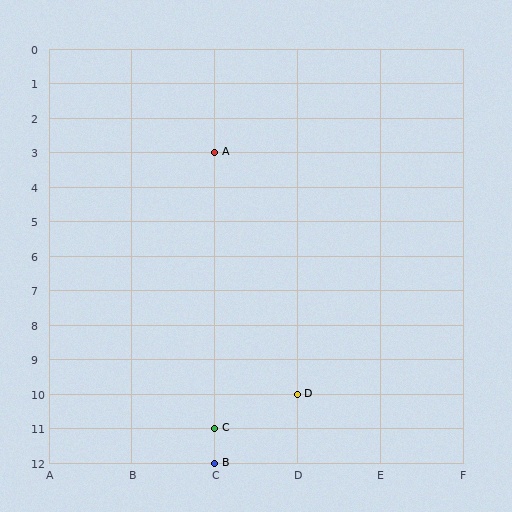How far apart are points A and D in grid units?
Points A and D are 1 column and 7 rows apart (about 7.1 grid units diagonally).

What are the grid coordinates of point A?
Point A is at grid coordinates (C, 3).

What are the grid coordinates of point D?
Point D is at grid coordinates (D, 10).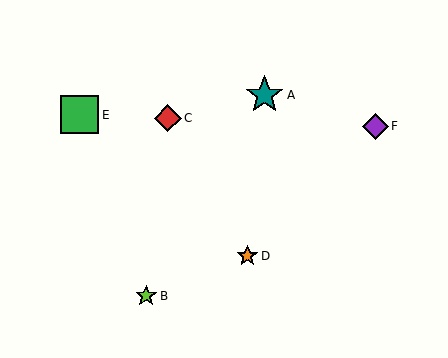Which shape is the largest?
The green square (labeled E) is the largest.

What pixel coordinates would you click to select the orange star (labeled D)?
Click at (247, 256) to select the orange star D.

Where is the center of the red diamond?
The center of the red diamond is at (168, 118).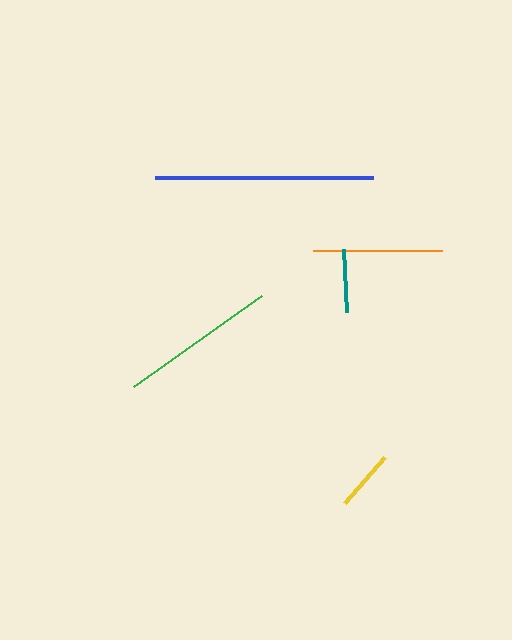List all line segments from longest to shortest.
From longest to shortest: blue, green, orange, teal, yellow.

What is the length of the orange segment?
The orange segment is approximately 129 pixels long.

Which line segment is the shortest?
The yellow line is the shortest at approximately 61 pixels.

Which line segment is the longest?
The blue line is the longest at approximately 219 pixels.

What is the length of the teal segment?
The teal segment is approximately 63 pixels long.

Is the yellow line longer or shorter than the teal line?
The teal line is longer than the yellow line.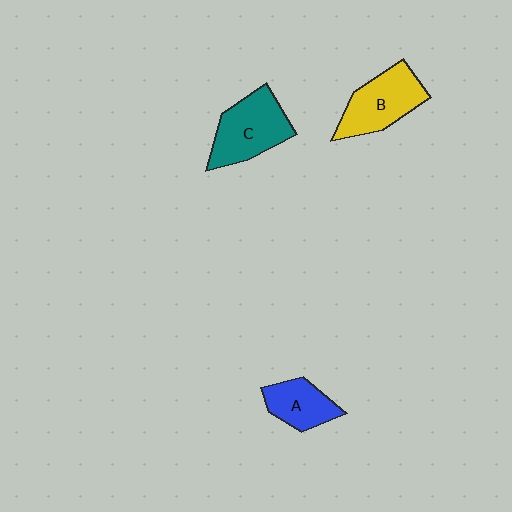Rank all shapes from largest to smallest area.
From largest to smallest: C (teal), B (yellow), A (blue).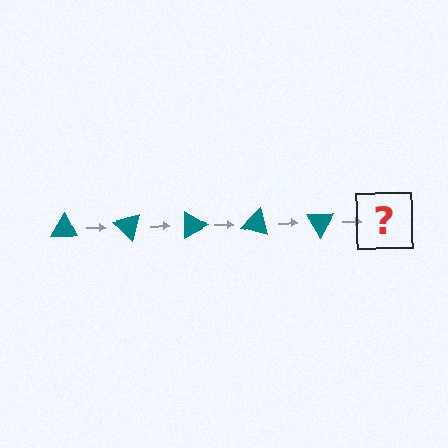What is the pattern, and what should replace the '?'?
The pattern is that the triangle rotates 45 degrees each step. The '?' should be a teal triangle rotated 225 degrees.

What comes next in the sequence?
The next element should be a teal triangle rotated 225 degrees.